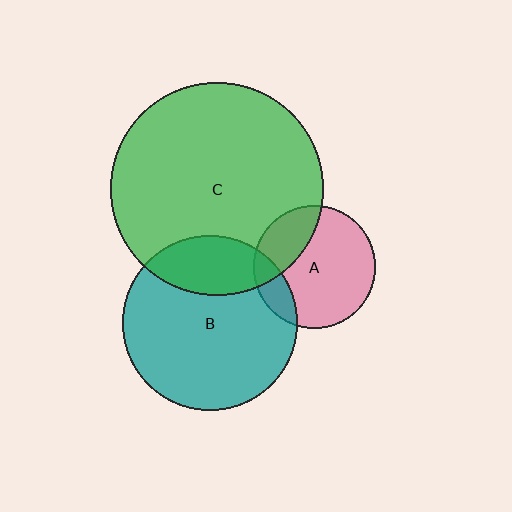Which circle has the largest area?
Circle C (green).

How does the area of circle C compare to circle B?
Approximately 1.5 times.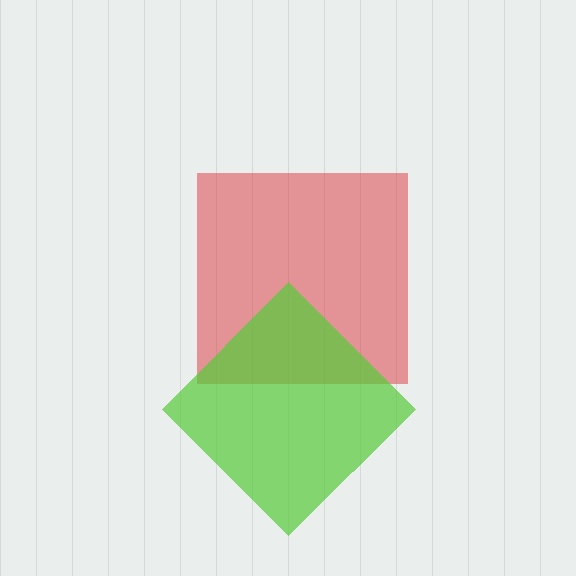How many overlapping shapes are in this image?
There are 2 overlapping shapes in the image.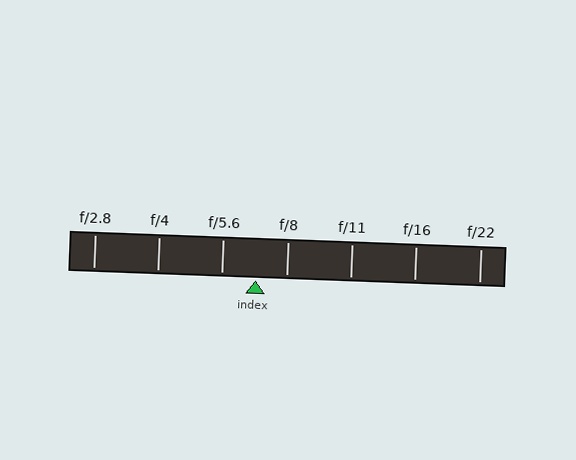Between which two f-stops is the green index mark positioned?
The index mark is between f/5.6 and f/8.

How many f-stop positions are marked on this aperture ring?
There are 7 f-stop positions marked.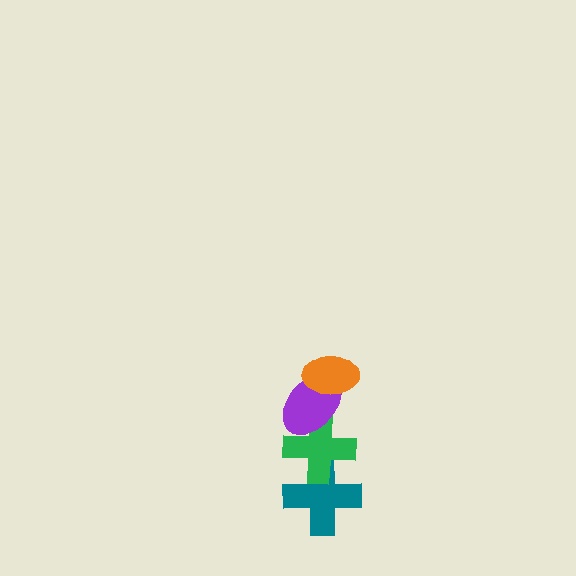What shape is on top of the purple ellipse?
The orange ellipse is on top of the purple ellipse.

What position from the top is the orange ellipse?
The orange ellipse is 1st from the top.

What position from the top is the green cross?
The green cross is 3rd from the top.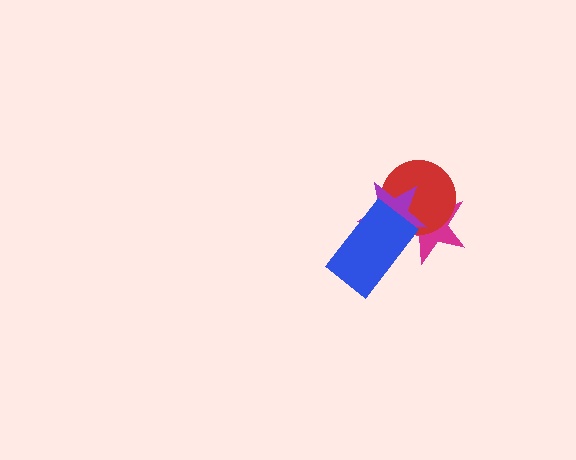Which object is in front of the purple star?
The blue rectangle is in front of the purple star.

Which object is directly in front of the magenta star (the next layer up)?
The red circle is directly in front of the magenta star.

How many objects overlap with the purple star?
3 objects overlap with the purple star.